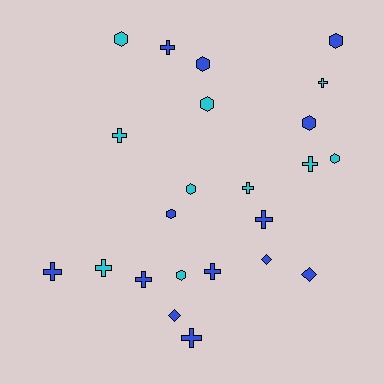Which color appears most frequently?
Blue, with 13 objects.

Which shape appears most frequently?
Cross, with 11 objects.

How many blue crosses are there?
There are 6 blue crosses.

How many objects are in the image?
There are 23 objects.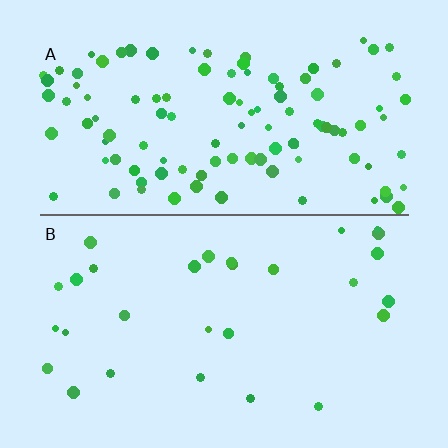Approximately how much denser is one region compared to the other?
Approximately 3.7× — region A over region B.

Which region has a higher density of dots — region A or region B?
A (the top).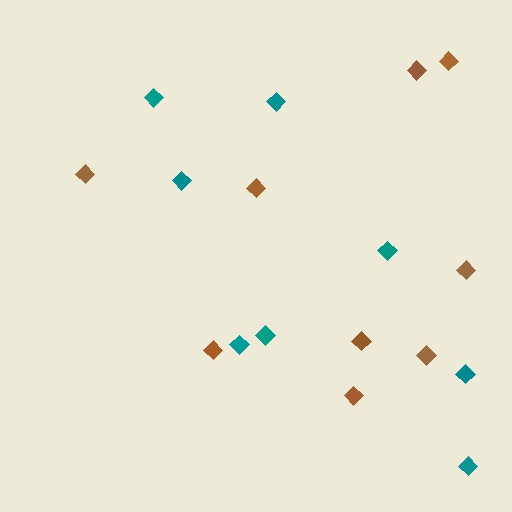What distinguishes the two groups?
There are 2 groups: one group of teal diamonds (8) and one group of brown diamonds (9).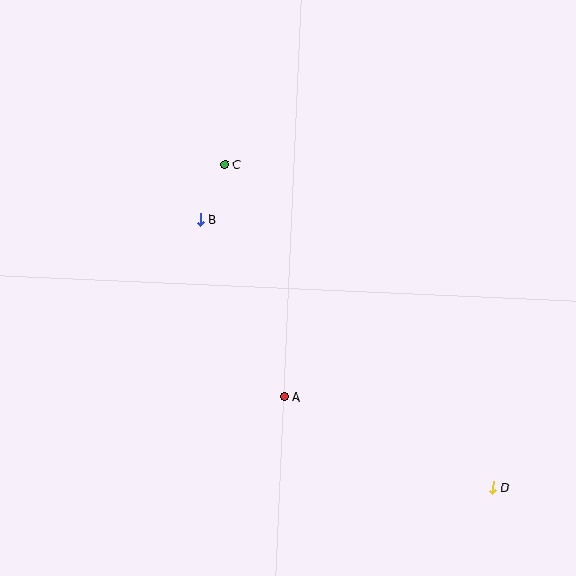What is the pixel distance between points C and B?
The distance between C and B is 60 pixels.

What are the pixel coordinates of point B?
Point B is at (200, 219).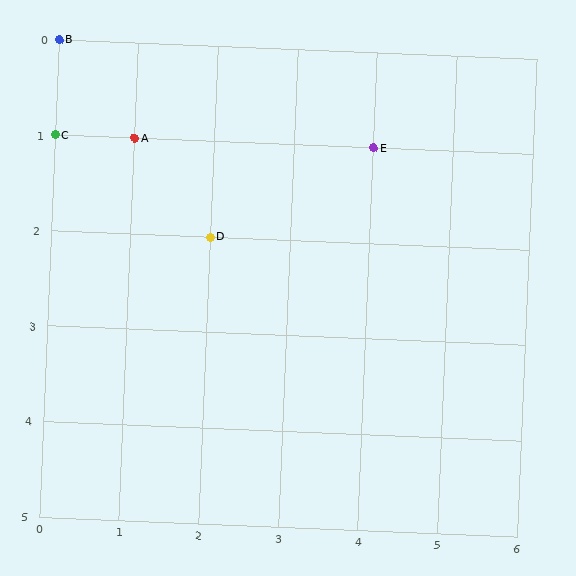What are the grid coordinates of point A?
Point A is at grid coordinates (1, 1).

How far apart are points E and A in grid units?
Points E and A are 3 columns apart.